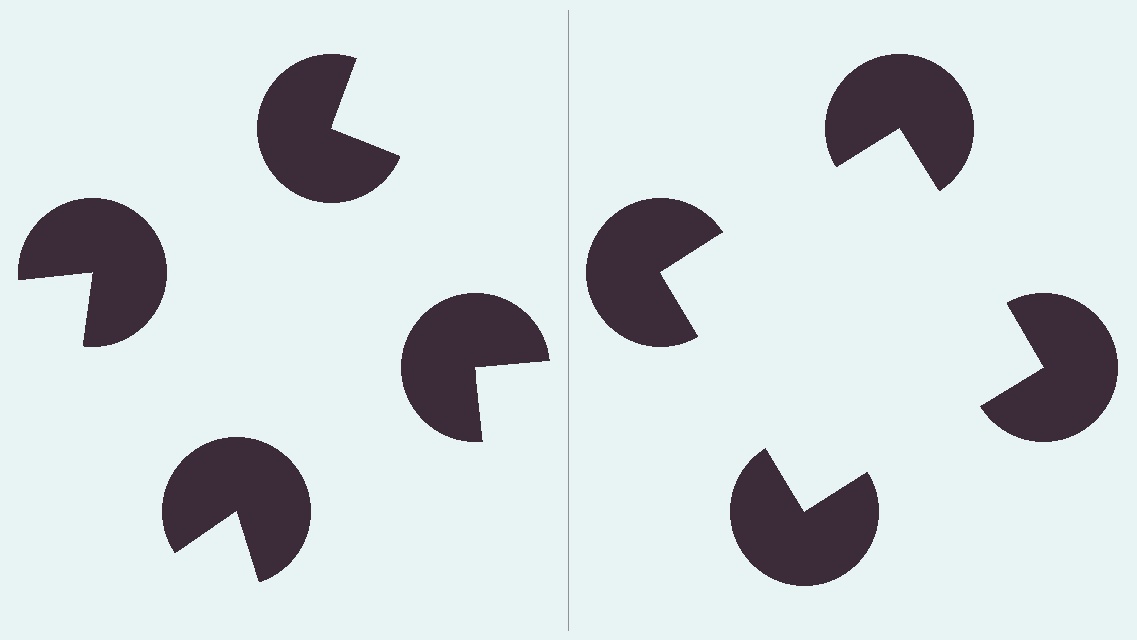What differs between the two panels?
The pac-man discs are positioned identically on both sides; only the wedge orientations differ. On the right they align to a square; on the left they are misaligned.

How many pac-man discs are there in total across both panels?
8 — 4 on each side.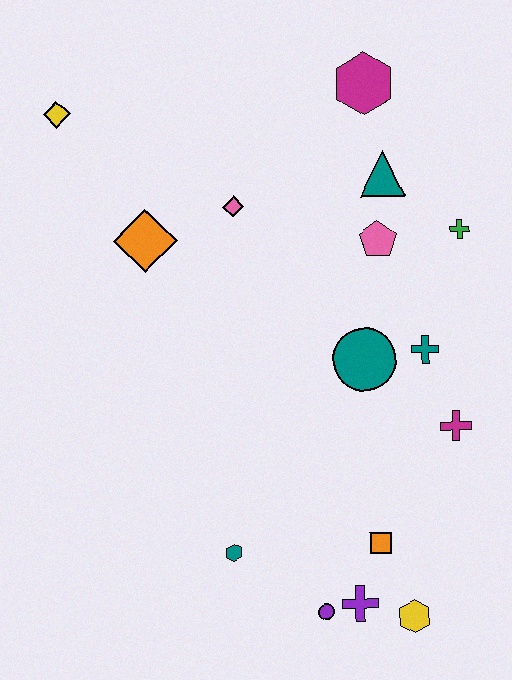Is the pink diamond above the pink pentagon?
Yes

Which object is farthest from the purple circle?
The yellow diamond is farthest from the purple circle.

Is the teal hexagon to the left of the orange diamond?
No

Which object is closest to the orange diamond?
The pink diamond is closest to the orange diamond.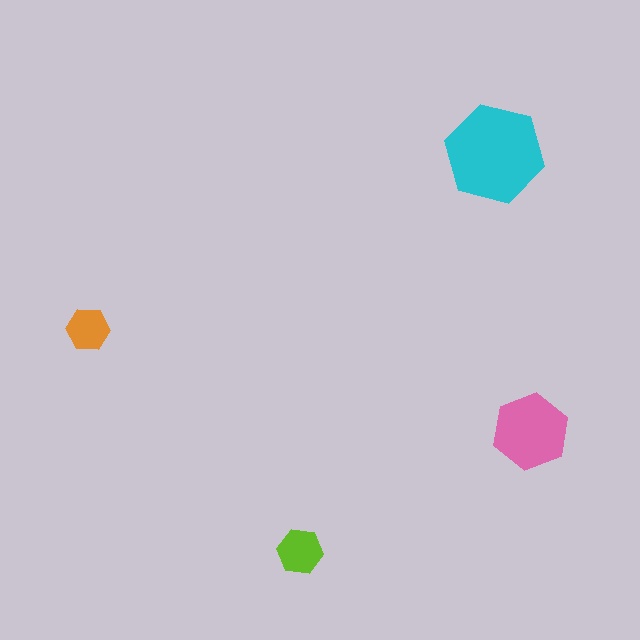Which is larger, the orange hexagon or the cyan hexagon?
The cyan one.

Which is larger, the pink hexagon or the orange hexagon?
The pink one.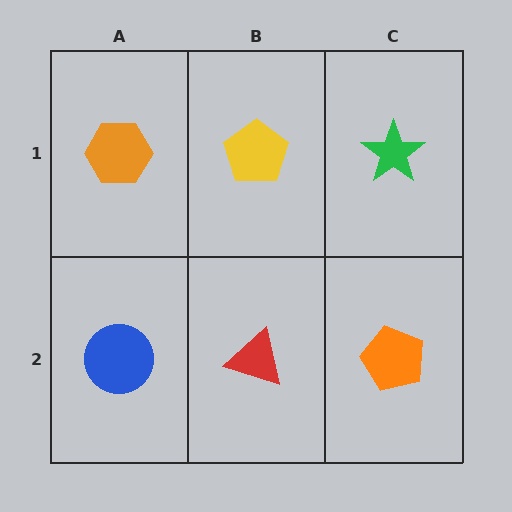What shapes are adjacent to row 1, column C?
An orange pentagon (row 2, column C), a yellow pentagon (row 1, column B).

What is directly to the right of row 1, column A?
A yellow pentagon.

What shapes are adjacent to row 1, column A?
A blue circle (row 2, column A), a yellow pentagon (row 1, column B).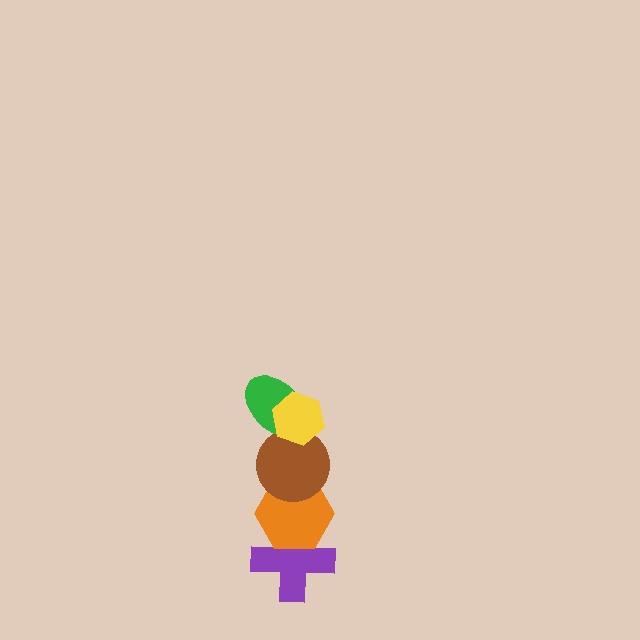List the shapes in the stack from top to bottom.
From top to bottom: the yellow hexagon, the green ellipse, the brown circle, the orange hexagon, the purple cross.